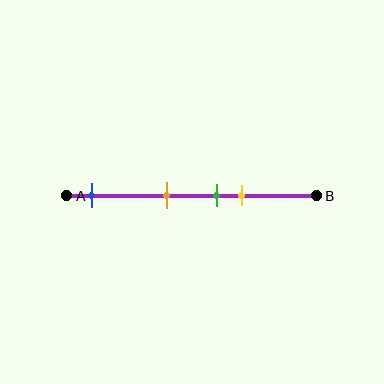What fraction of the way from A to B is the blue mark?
The blue mark is approximately 10% (0.1) of the way from A to B.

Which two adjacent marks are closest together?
The green and yellow marks are the closest adjacent pair.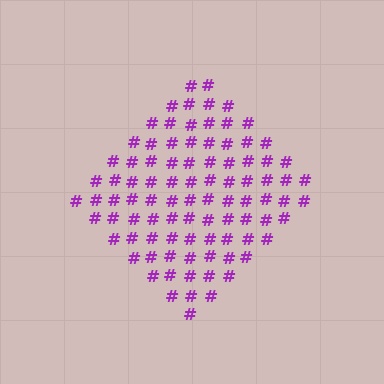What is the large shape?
The large shape is a diamond.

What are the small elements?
The small elements are hash symbols.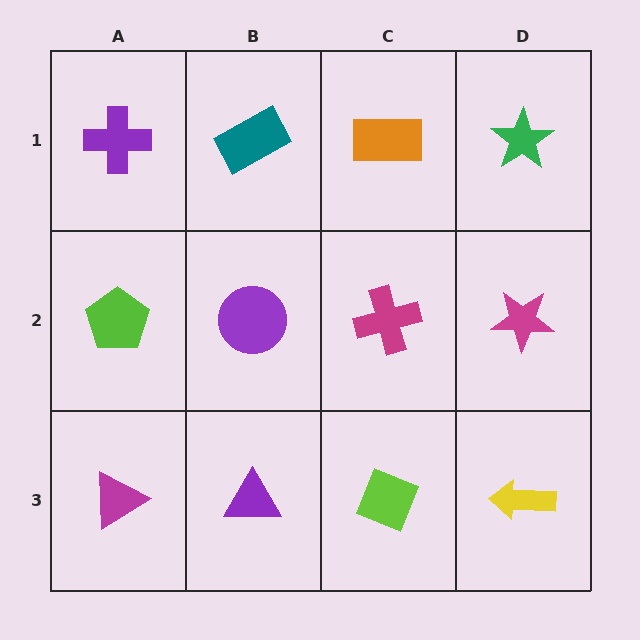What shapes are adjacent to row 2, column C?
An orange rectangle (row 1, column C), a lime diamond (row 3, column C), a purple circle (row 2, column B), a magenta star (row 2, column D).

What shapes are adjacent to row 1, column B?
A purple circle (row 2, column B), a purple cross (row 1, column A), an orange rectangle (row 1, column C).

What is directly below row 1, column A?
A lime pentagon.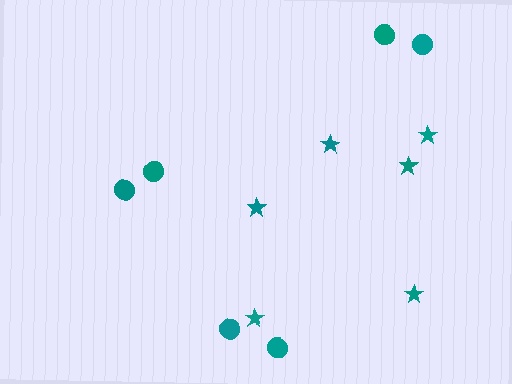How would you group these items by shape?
There are 2 groups: one group of stars (6) and one group of circles (6).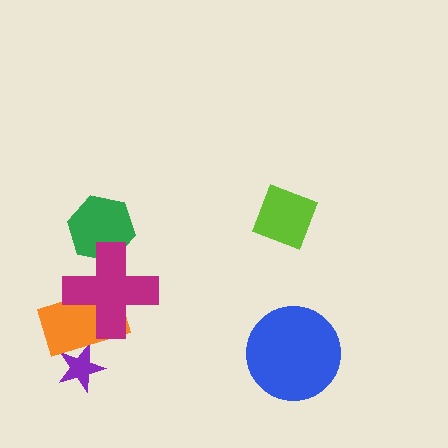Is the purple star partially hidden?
Yes, it is partially covered by another shape.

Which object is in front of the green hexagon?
The magenta cross is in front of the green hexagon.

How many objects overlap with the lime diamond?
0 objects overlap with the lime diamond.